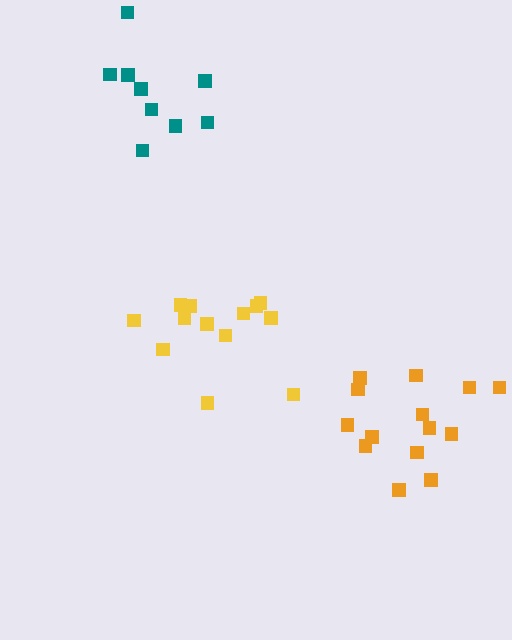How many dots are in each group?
Group 1: 13 dots, Group 2: 14 dots, Group 3: 9 dots (36 total).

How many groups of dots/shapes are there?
There are 3 groups.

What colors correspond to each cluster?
The clusters are colored: yellow, orange, teal.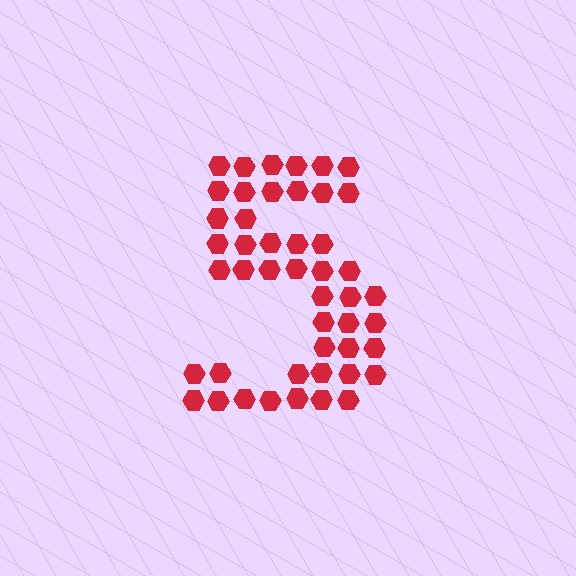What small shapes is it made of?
It is made of small hexagons.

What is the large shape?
The large shape is the digit 5.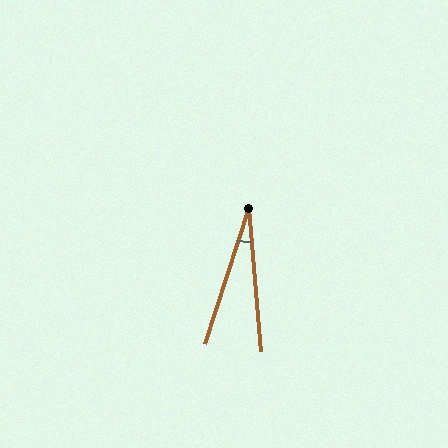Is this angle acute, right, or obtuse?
It is acute.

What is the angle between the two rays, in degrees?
Approximately 23 degrees.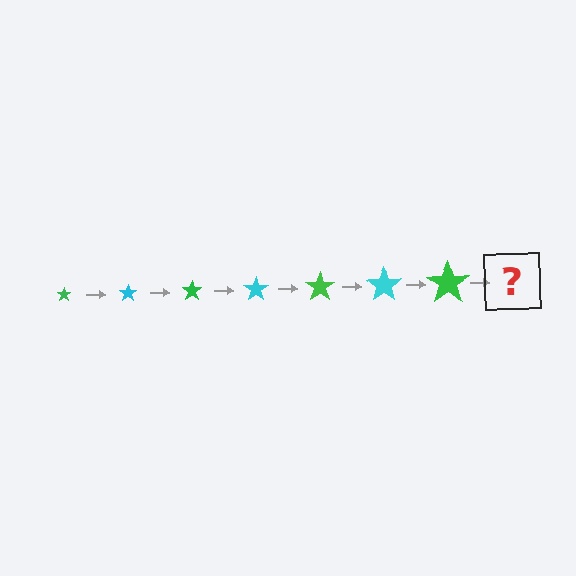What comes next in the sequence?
The next element should be a cyan star, larger than the previous one.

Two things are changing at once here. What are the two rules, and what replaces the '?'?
The two rules are that the star grows larger each step and the color cycles through green and cyan. The '?' should be a cyan star, larger than the previous one.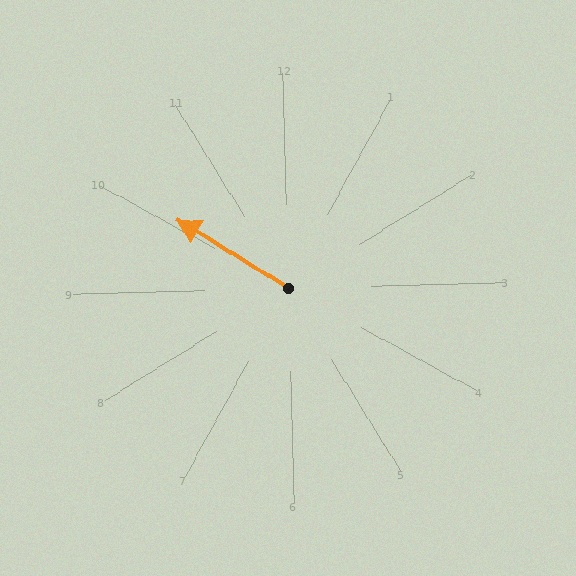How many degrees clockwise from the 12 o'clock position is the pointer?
Approximately 303 degrees.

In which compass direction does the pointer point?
Northwest.